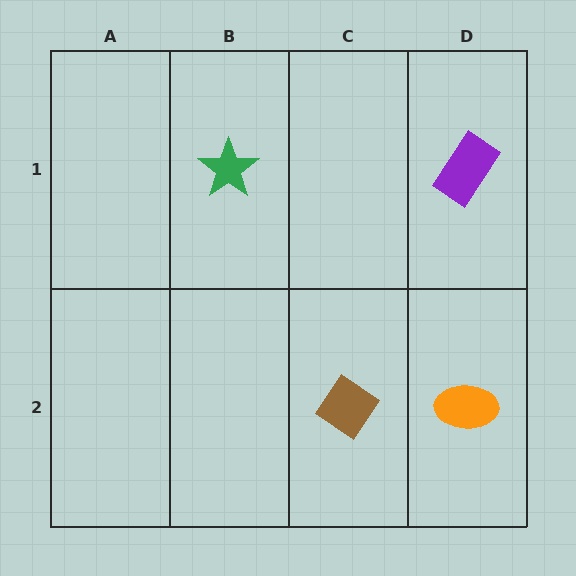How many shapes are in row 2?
2 shapes.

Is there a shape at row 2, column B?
No, that cell is empty.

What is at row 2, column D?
An orange ellipse.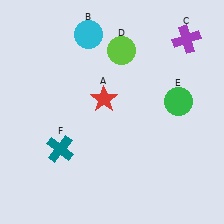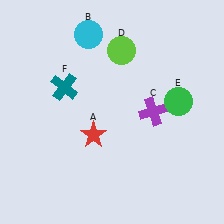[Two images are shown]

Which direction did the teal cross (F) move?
The teal cross (F) moved up.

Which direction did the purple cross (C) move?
The purple cross (C) moved down.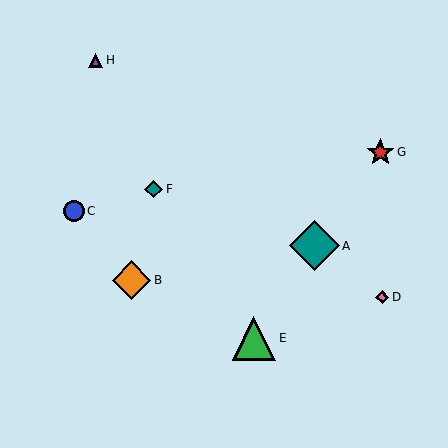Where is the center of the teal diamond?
The center of the teal diamond is at (314, 246).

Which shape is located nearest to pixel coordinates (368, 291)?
The pink diamond (labeled D) at (382, 297) is nearest to that location.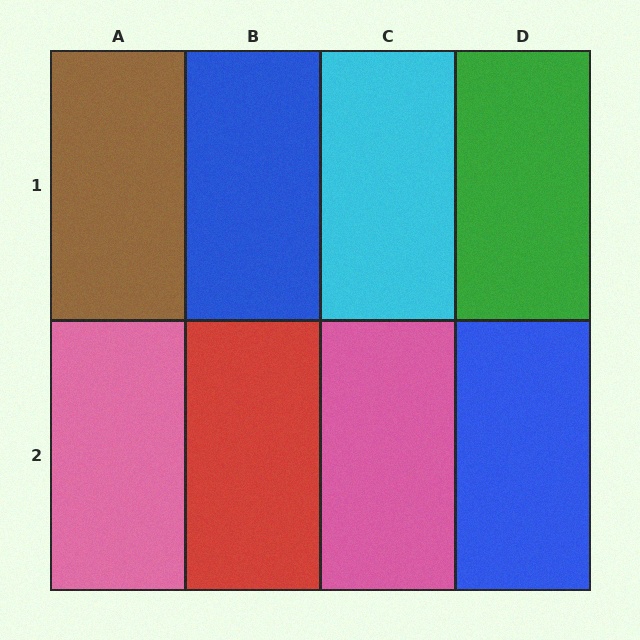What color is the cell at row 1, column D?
Green.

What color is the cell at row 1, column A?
Brown.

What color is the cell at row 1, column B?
Blue.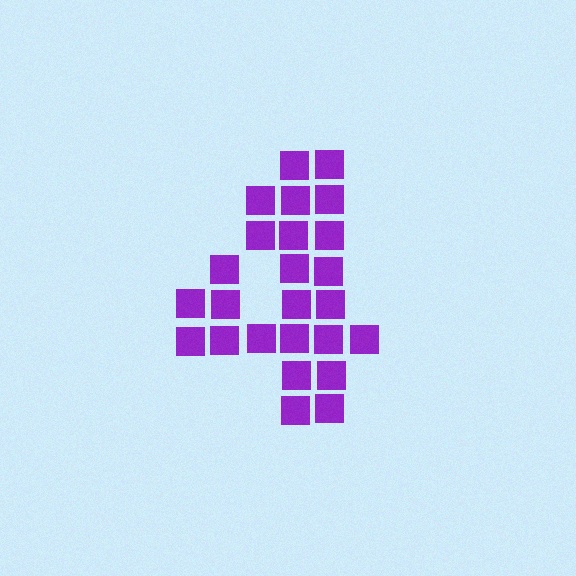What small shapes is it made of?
It is made of small squares.